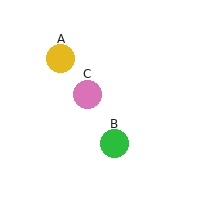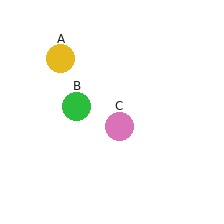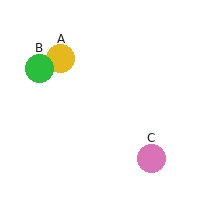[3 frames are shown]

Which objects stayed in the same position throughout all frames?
Yellow circle (object A) remained stationary.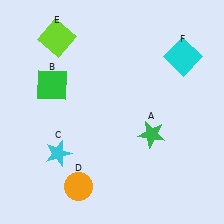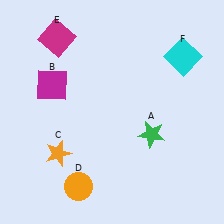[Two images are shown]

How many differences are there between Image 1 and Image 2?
There are 3 differences between the two images.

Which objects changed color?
B changed from green to magenta. C changed from cyan to orange. E changed from lime to magenta.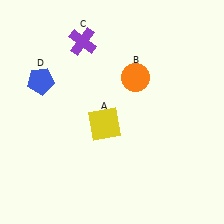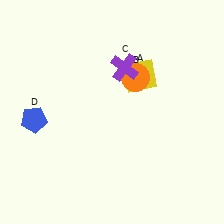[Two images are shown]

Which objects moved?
The objects that moved are: the yellow square (A), the purple cross (C), the blue pentagon (D).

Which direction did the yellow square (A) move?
The yellow square (A) moved up.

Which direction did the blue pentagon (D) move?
The blue pentagon (D) moved down.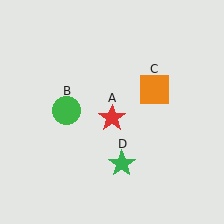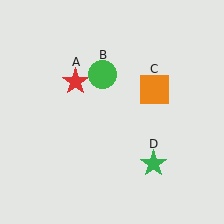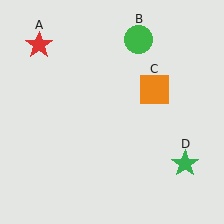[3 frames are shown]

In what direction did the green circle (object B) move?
The green circle (object B) moved up and to the right.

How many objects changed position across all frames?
3 objects changed position: red star (object A), green circle (object B), green star (object D).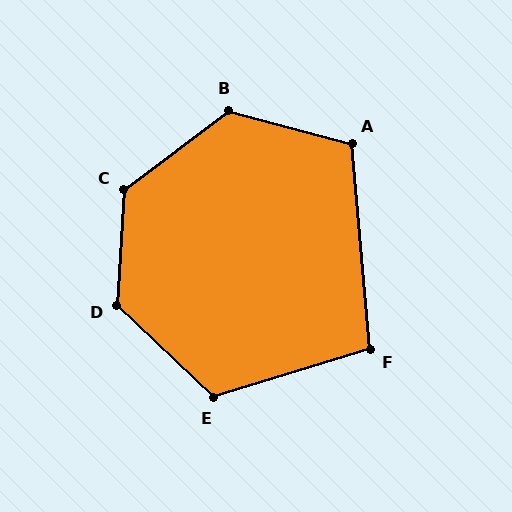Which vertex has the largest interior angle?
C, at approximately 131 degrees.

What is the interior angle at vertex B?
Approximately 128 degrees (obtuse).